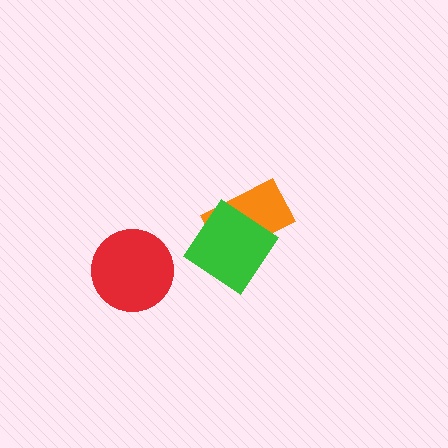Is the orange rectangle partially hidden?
Yes, it is partially covered by another shape.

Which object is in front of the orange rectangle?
The green diamond is in front of the orange rectangle.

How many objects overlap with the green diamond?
1 object overlaps with the green diamond.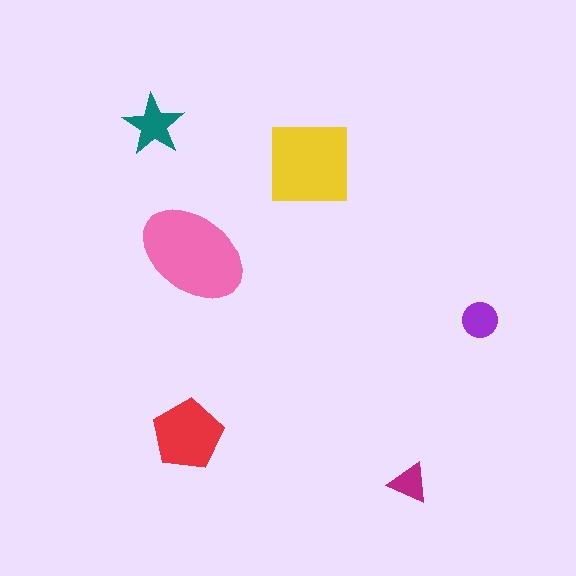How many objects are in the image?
There are 6 objects in the image.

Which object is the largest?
The pink ellipse.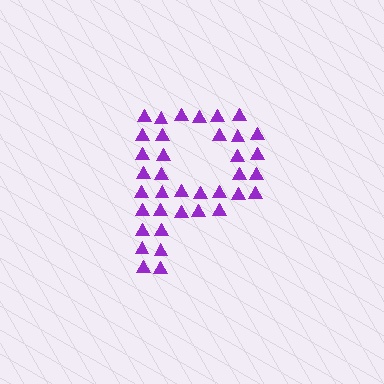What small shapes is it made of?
It is made of small triangles.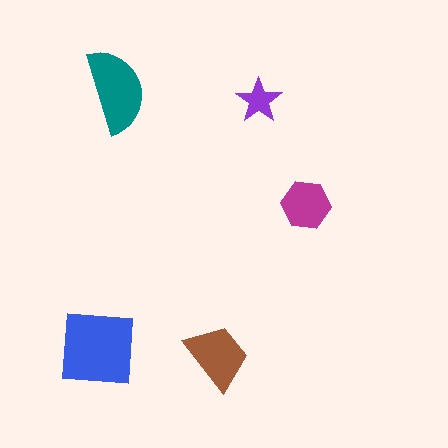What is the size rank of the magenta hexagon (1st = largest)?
4th.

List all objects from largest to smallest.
The blue square, the teal semicircle, the brown trapezoid, the magenta hexagon, the purple star.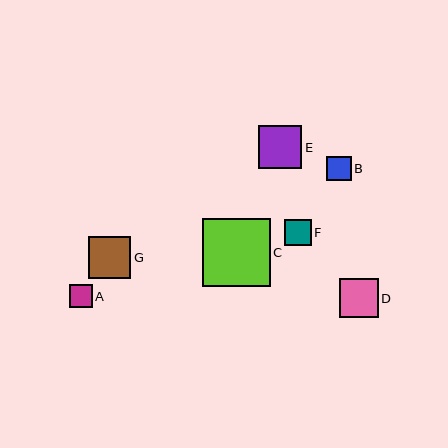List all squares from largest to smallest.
From largest to smallest: C, E, G, D, F, B, A.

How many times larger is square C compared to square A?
Square C is approximately 3.0 times the size of square A.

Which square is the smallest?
Square A is the smallest with a size of approximately 23 pixels.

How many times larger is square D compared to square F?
Square D is approximately 1.5 times the size of square F.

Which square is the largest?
Square C is the largest with a size of approximately 67 pixels.